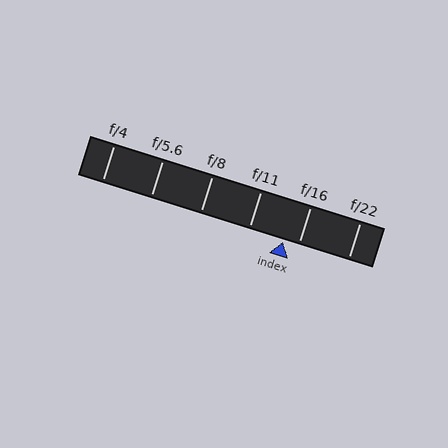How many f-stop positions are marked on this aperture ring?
There are 6 f-stop positions marked.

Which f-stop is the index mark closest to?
The index mark is closest to f/16.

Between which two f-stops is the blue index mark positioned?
The index mark is between f/11 and f/16.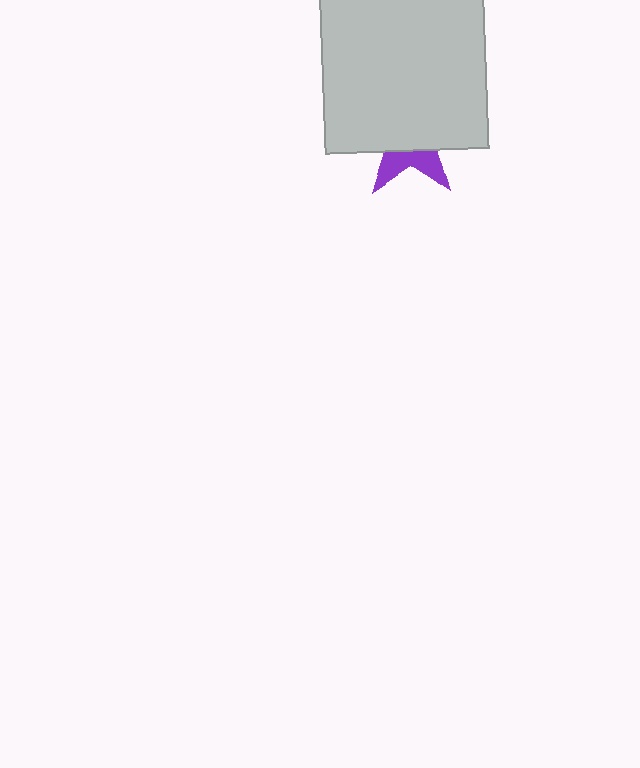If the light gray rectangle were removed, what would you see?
You would see the complete purple star.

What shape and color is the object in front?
The object in front is a light gray rectangle.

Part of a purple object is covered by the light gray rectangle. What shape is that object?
It is a star.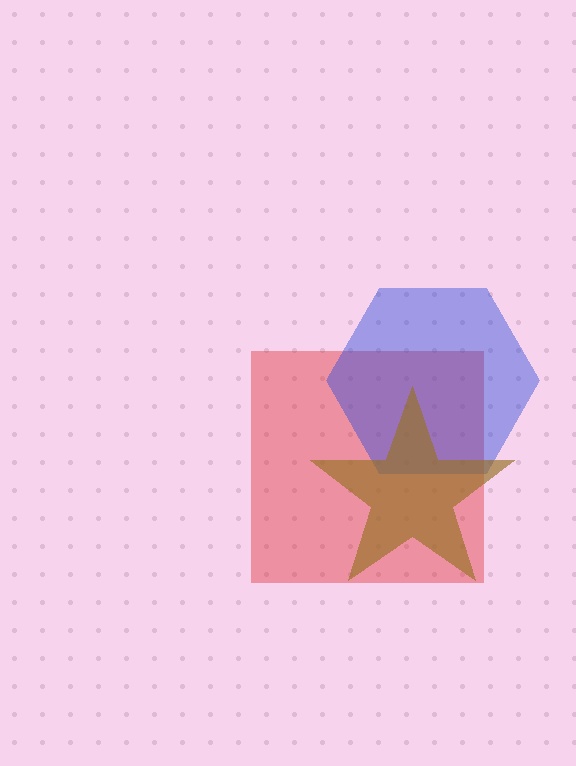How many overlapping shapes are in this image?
There are 3 overlapping shapes in the image.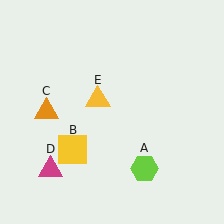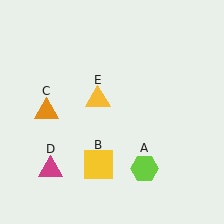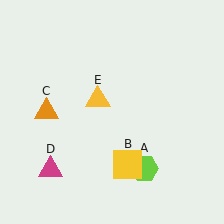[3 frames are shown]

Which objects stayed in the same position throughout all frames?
Lime hexagon (object A) and orange triangle (object C) and magenta triangle (object D) and yellow triangle (object E) remained stationary.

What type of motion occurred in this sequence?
The yellow square (object B) rotated counterclockwise around the center of the scene.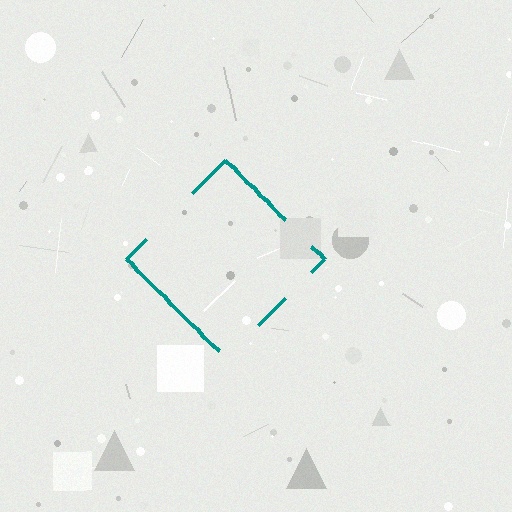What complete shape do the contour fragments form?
The contour fragments form a diamond.